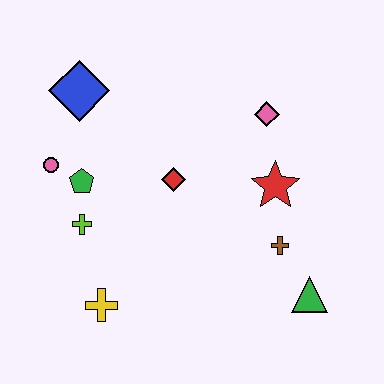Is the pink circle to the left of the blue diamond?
Yes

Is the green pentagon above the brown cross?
Yes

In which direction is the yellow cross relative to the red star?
The yellow cross is to the left of the red star.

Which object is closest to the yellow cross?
The lime cross is closest to the yellow cross.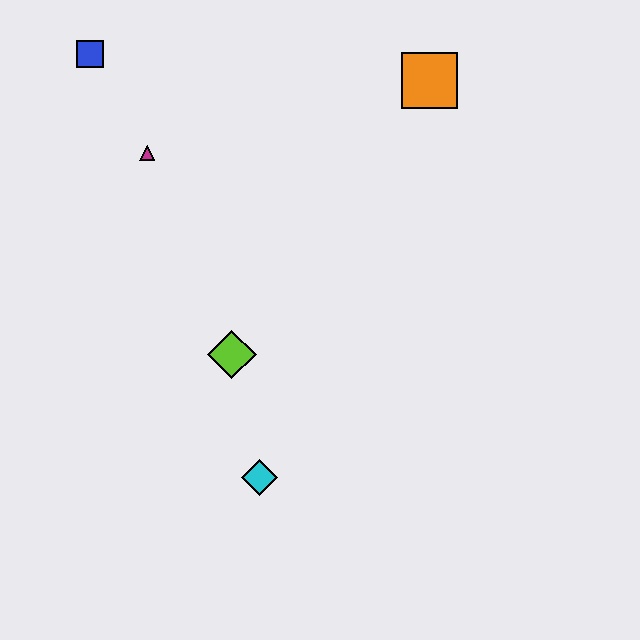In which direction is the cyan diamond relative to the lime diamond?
The cyan diamond is below the lime diamond.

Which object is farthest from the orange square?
The cyan diamond is farthest from the orange square.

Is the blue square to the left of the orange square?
Yes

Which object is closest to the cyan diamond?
The lime diamond is closest to the cyan diamond.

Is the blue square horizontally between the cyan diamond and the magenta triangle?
No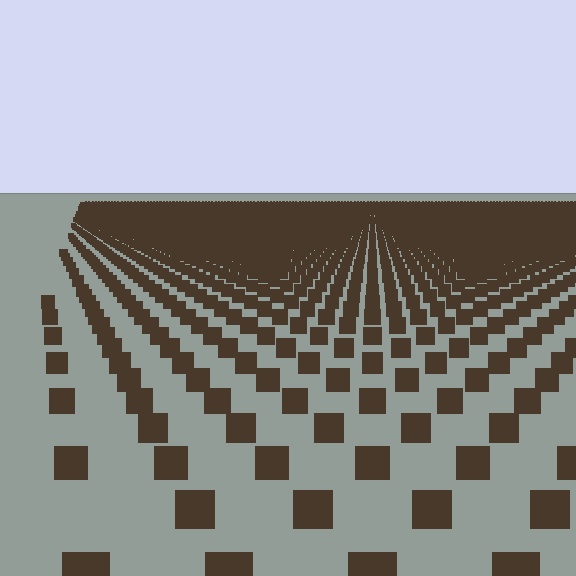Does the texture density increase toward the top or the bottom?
Density increases toward the top.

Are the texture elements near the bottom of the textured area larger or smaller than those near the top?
Larger. Near the bottom, elements are closer to the viewer and appear at a bigger on-screen size.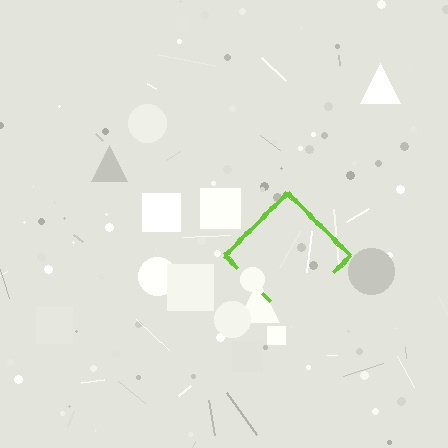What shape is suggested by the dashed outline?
The dashed outline suggests a diamond.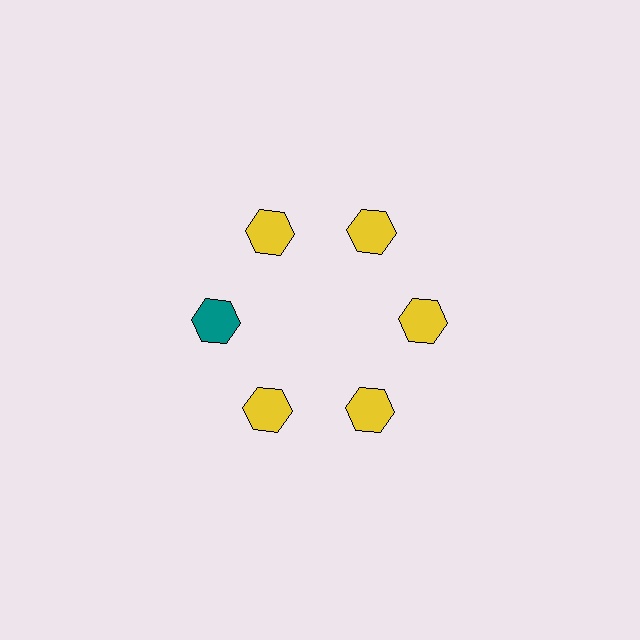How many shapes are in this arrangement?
There are 6 shapes arranged in a ring pattern.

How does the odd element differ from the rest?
It has a different color: teal instead of yellow.